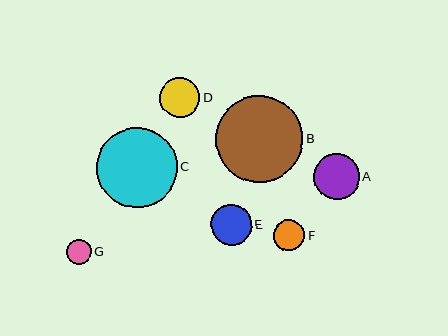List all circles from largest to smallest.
From largest to smallest: B, C, A, E, D, F, G.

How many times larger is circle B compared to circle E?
Circle B is approximately 2.1 times the size of circle E.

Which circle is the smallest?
Circle G is the smallest with a size of approximately 25 pixels.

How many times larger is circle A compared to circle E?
Circle A is approximately 1.1 times the size of circle E.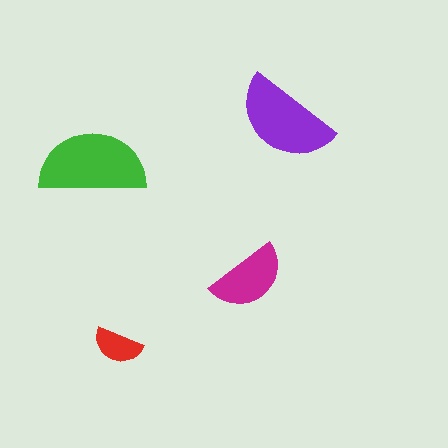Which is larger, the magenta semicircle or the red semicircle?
The magenta one.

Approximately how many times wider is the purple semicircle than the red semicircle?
About 2 times wider.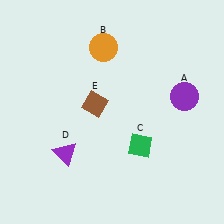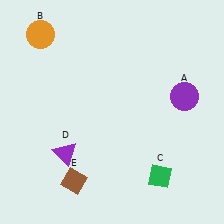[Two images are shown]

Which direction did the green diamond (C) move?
The green diamond (C) moved down.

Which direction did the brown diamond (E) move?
The brown diamond (E) moved down.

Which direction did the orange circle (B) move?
The orange circle (B) moved left.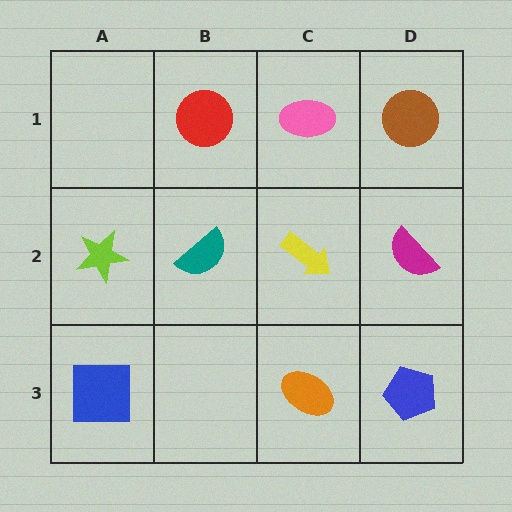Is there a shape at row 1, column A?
No, that cell is empty.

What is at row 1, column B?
A red circle.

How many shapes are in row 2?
4 shapes.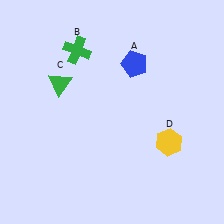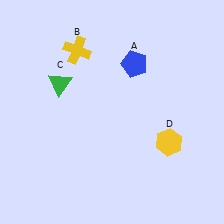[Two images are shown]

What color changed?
The cross (B) changed from green in Image 1 to yellow in Image 2.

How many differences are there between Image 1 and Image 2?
There is 1 difference between the two images.